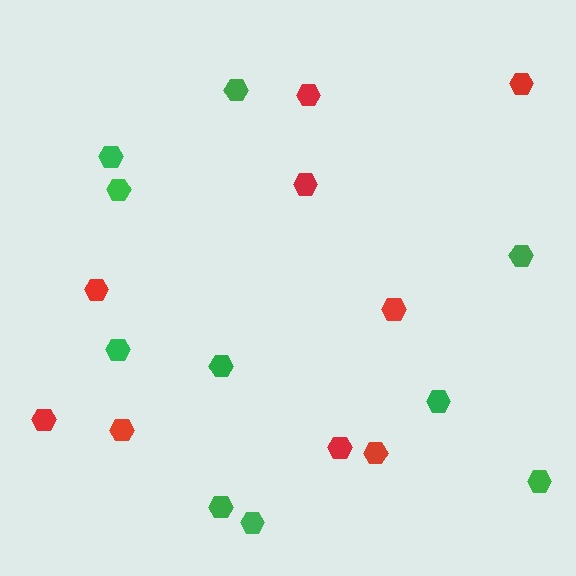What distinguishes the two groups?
There are 2 groups: one group of red hexagons (9) and one group of green hexagons (10).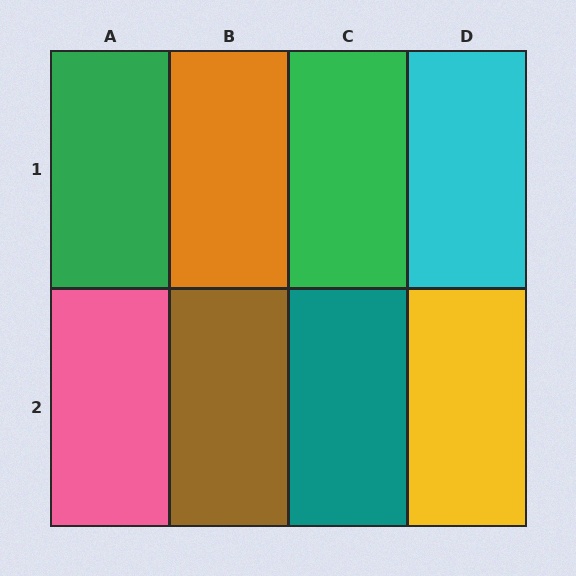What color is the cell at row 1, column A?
Green.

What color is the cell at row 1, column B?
Orange.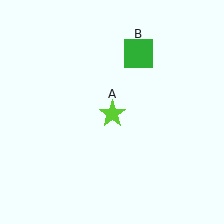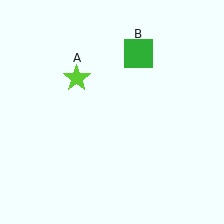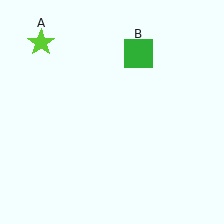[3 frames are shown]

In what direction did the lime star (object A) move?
The lime star (object A) moved up and to the left.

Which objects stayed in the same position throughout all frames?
Green square (object B) remained stationary.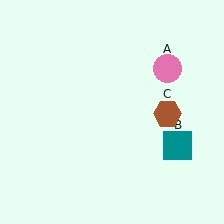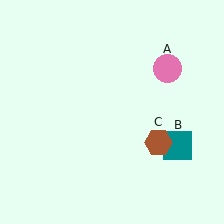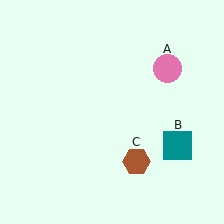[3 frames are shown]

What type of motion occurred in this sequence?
The brown hexagon (object C) rotated clockwise around the center of the scene.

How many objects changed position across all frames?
1 object changed position: brown hexagon (object C).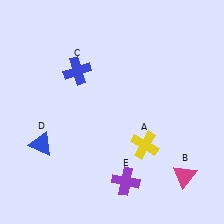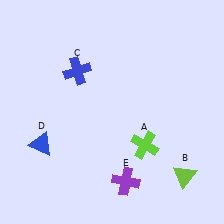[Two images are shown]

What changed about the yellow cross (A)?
In Image 1, A is yellow. In Image 2, it changed to lime.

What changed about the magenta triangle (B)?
In Image 1, B is magenta. In Image 2, it changed to lime.